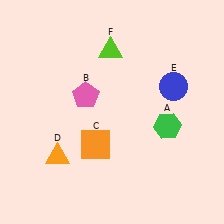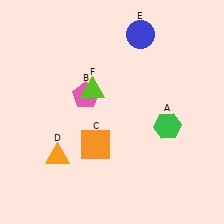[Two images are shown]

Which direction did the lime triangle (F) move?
The lime triangle (F) moved down.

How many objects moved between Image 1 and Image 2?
2 objects moved between the two images.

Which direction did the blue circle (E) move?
The blue circle (E) moved up.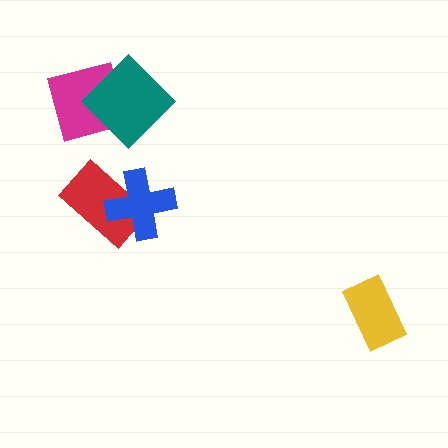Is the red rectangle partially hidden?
Yes, it is partially covered by another shape.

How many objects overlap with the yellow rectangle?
0 objects overlap with the yellow rectangle.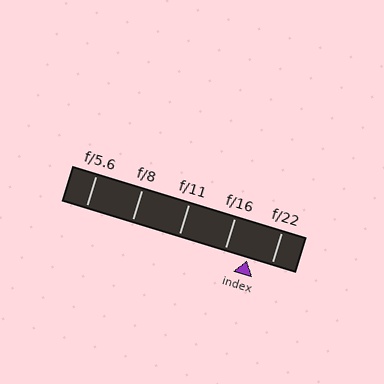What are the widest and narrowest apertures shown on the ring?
The widest aperture shown is f/5.6 and the narrowest is f/22.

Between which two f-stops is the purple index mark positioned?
The index mark is between f/16 and f/22.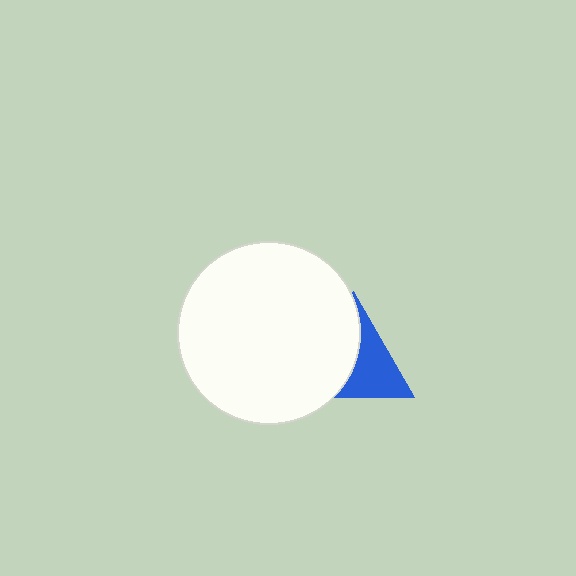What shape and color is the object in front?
The object in front is a white circle.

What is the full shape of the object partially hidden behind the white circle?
The partially hidden object is a blue triangle.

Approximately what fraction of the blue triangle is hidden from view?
Roughly 52% of the blue triangle is hidden behind the white circle.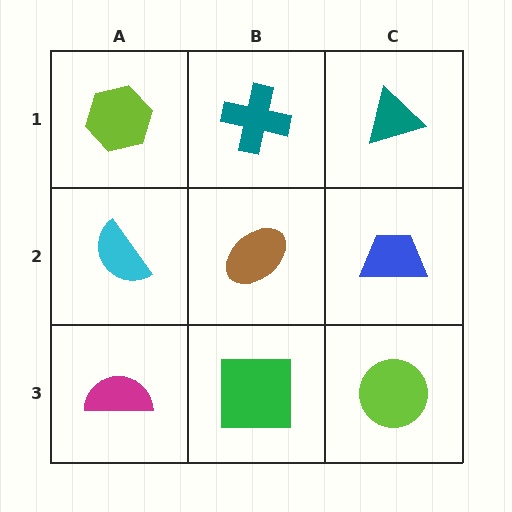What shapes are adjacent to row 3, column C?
A blue trapezoid (row 2, column C), a green square (row 3, column B).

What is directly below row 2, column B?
A green square.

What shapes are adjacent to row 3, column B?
A brown ellipse (row 2, column B), a magenta semicircle (row 3, column A), a lime circle (row 3, column C).